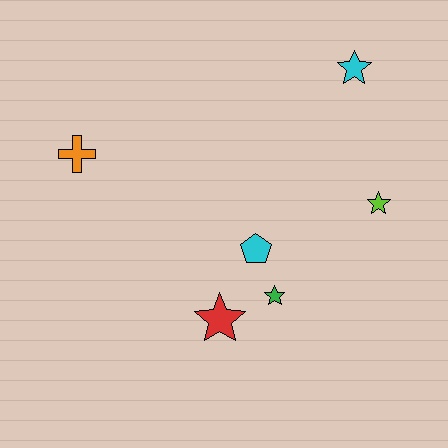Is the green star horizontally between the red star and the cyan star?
Yes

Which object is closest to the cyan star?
The lime star is closest to the cyan star.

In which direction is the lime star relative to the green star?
The lime star is to the right of the green star.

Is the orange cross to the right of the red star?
No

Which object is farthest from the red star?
The cyan star is farthest from the red star.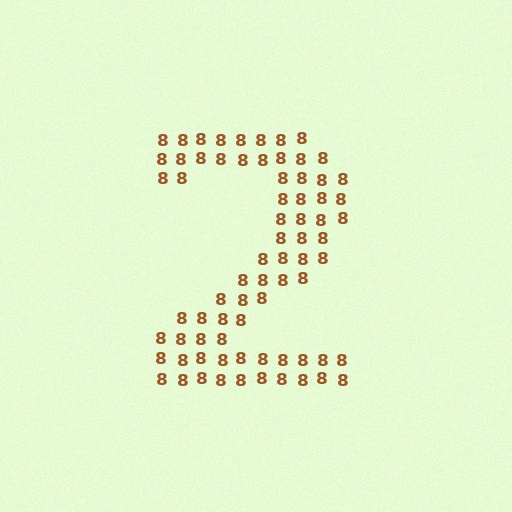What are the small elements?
The small elements are digit 8's.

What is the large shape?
The large shape is the digit 2.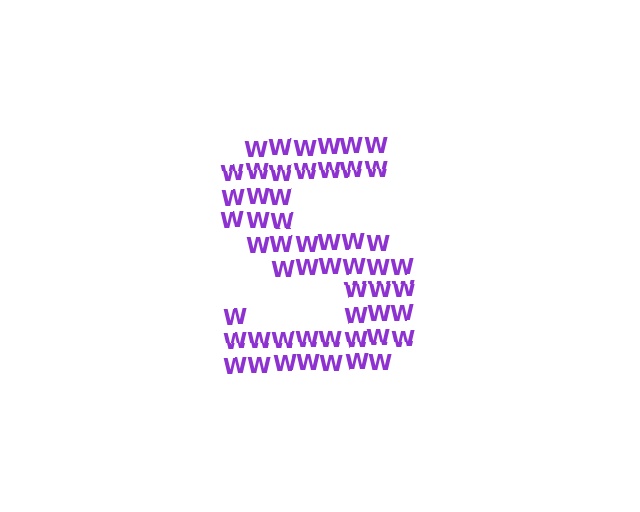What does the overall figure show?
The overall figure shows the letter S.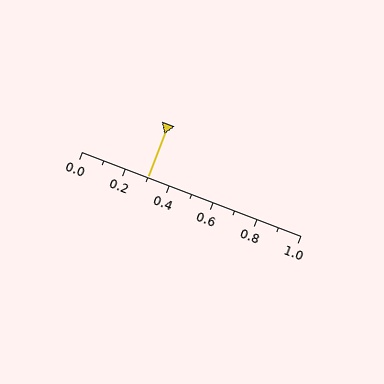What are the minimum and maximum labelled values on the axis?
The axis runs from 0.0 to 1.0.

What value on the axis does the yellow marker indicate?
The marker indicates approximately 0.3.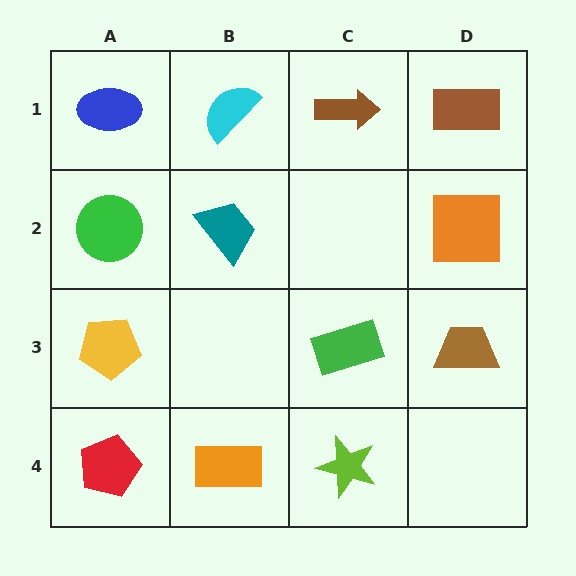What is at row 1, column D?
A brown rectangle.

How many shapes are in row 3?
3 shapes.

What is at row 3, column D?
A brown trapezoid.